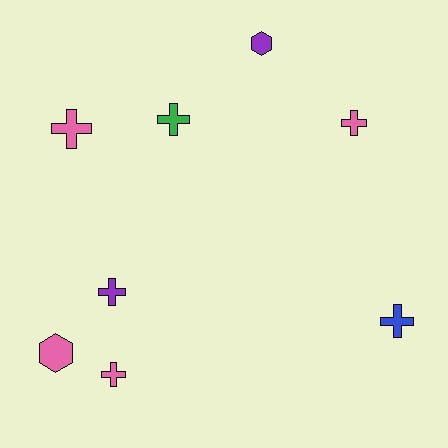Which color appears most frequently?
Pink, with 4 objects.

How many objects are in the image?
There are 8 objects.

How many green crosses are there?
There is 1 green cross.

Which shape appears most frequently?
Cross, with 6 objects.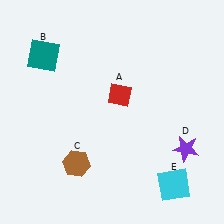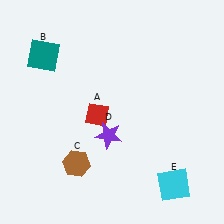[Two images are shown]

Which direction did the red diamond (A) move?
The red diamond (A) moved left.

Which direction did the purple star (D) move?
The purple star (D) moved left.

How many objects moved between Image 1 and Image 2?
2 objects moved between the two images.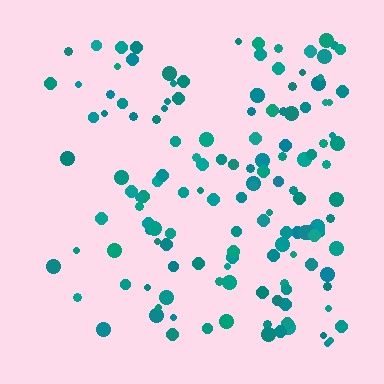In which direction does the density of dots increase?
From left to right, with the right side densest.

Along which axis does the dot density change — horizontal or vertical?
Horizontal.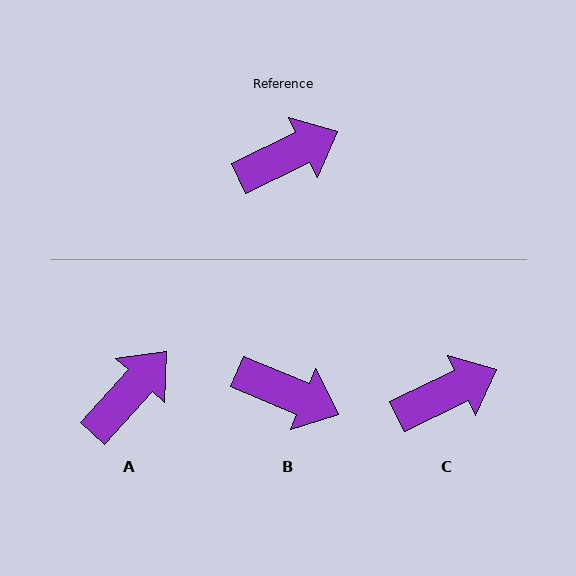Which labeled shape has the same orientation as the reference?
C.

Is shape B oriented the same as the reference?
No, it is off by about 48 degrees.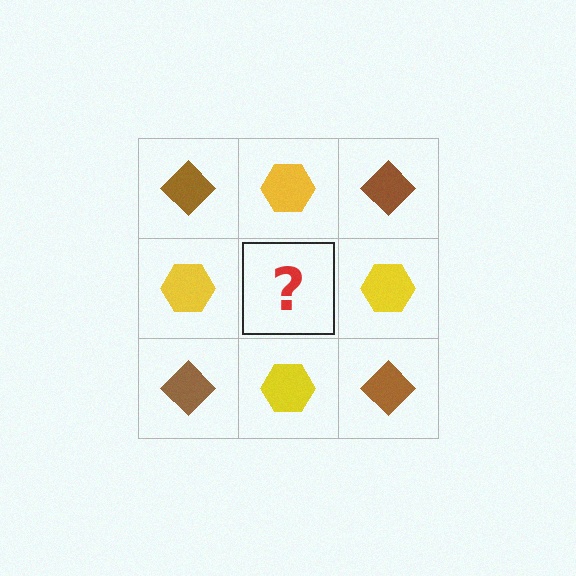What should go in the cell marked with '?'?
The missing cell should contain a brown diamond.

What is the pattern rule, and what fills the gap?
The rule is that it alternates brown diamond and yellow hexagon in a checkerboard pattern. The gap should be filled with a brown diamond.